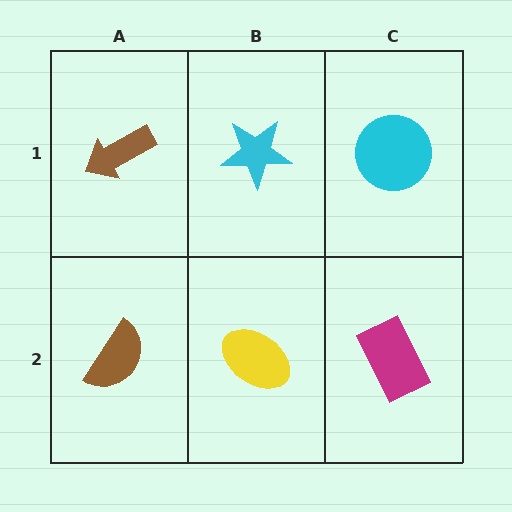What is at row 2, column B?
A yellow ellipse.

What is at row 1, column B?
A cyan star.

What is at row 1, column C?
A cyan circle.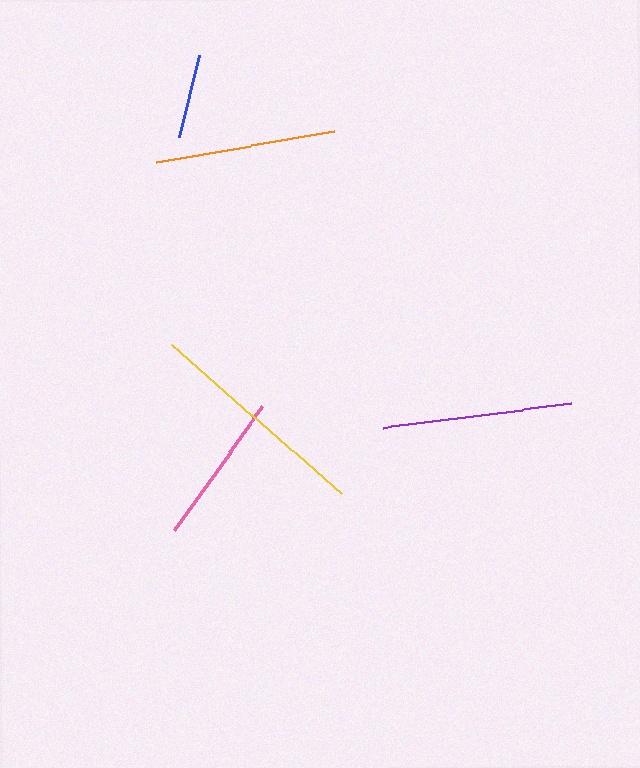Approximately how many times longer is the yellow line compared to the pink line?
The yellow line is approximately 1.5 times the length of the pink line.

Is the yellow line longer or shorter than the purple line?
The yellow line is longer than the purple line.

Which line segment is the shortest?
The blue line is the shortest at approximately 84 pixels.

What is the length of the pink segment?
The pink segment is approximately 151 pixels long.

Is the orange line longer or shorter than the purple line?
The purple line is longer than the orange line.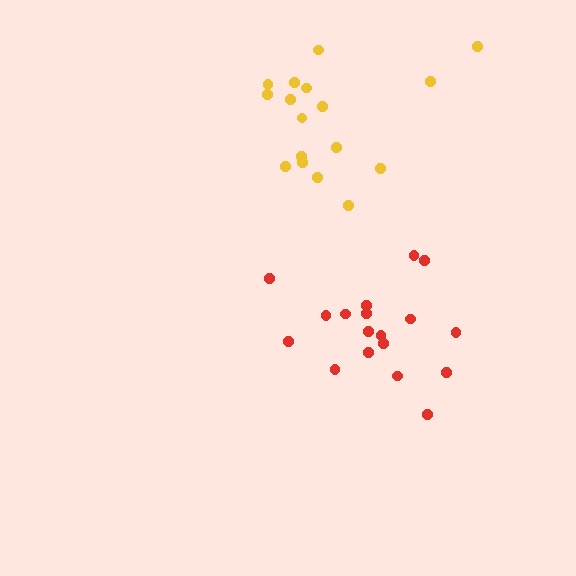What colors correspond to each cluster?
The clusters are colored: yellow, red.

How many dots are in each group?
Group 1: 17 dots, Group 2: 18 dots (35 total).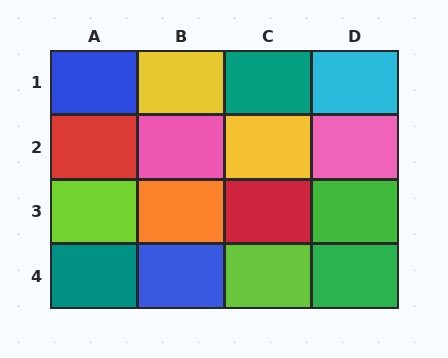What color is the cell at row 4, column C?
Lime.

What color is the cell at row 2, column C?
Yellow.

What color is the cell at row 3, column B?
Orange.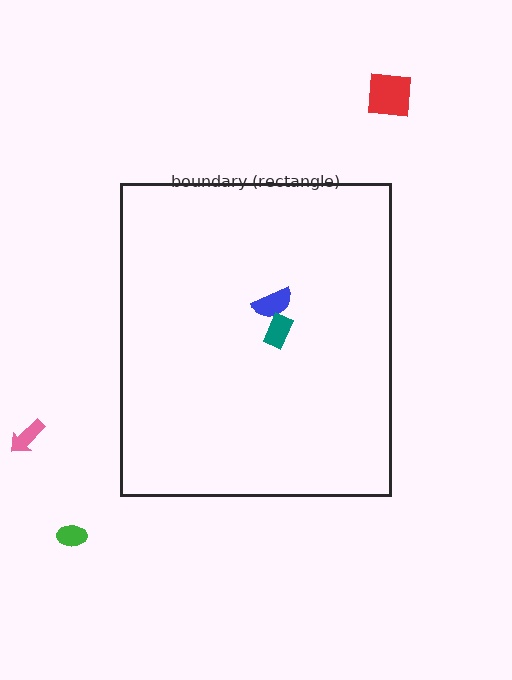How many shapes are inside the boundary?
2 inside, 3 outside.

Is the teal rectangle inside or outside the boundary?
Inside.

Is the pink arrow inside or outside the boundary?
Outside.